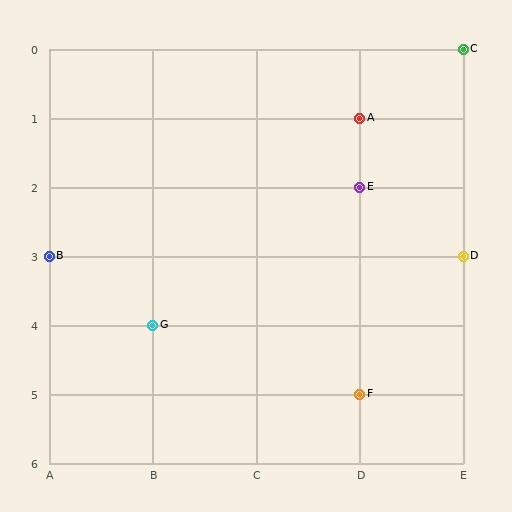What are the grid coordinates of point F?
Point F is at grid coordinates (D, 5).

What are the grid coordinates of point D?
Point D is at grid coordinates (E, 3).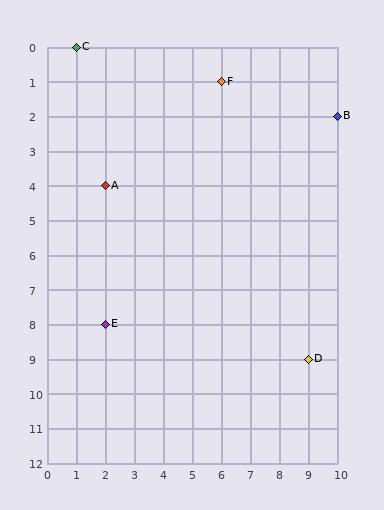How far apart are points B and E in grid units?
Points B and E are 8 columns and 6 rows apart (about 10.0 grid units diagonally).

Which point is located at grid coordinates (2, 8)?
Point E is at (2, 8).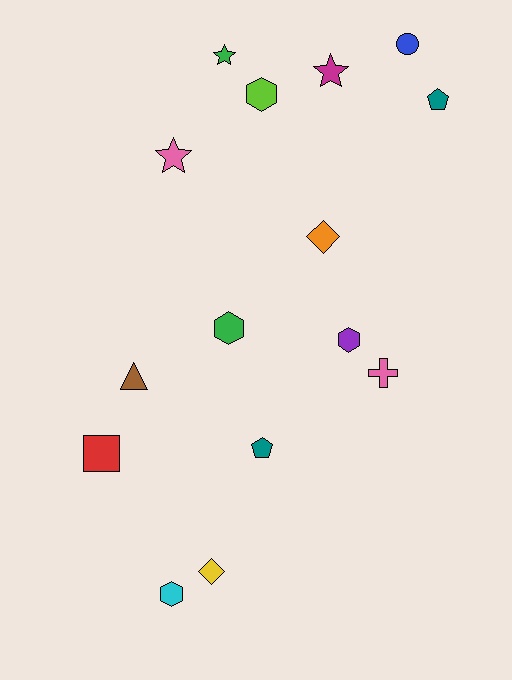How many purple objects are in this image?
There is 1 purple object.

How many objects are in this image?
There are 15 objects.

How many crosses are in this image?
There is 1 cross.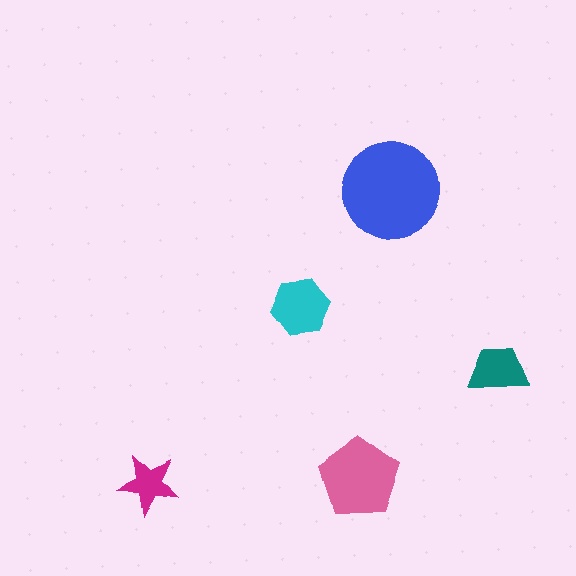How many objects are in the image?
There are 5 objects in the image.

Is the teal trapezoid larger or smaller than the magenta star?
Larger.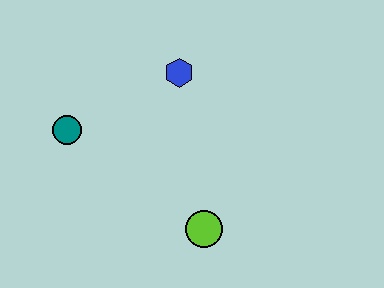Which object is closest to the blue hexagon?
The teal circle is closest to the blue hexagon.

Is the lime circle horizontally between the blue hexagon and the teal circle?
No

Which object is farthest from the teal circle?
The lime circle is farthest from the teal circle.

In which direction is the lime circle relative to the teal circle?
The lime circle is to the right of the teal circle.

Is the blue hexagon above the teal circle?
Yes